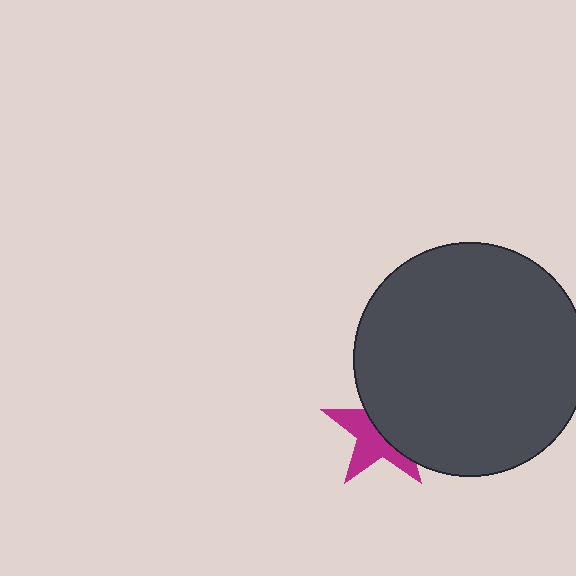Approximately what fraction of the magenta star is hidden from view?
Roughly 52% of the magenta star is hidden behind the dark gray circle.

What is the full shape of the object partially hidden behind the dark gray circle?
The partially hidden object is a magenta star.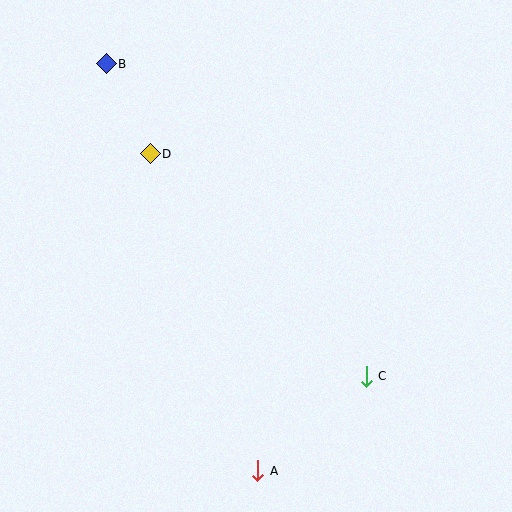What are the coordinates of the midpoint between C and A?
The midpoint between C and A is at (312, 424).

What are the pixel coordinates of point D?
Point D is at (150, 154).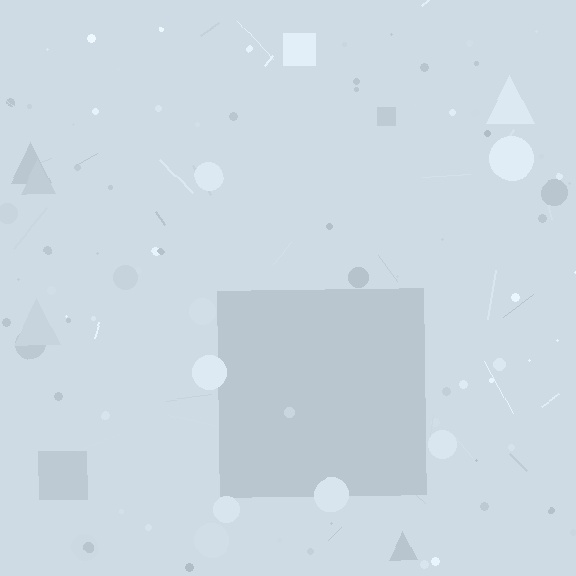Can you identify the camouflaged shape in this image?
The camouflaged shape is a square.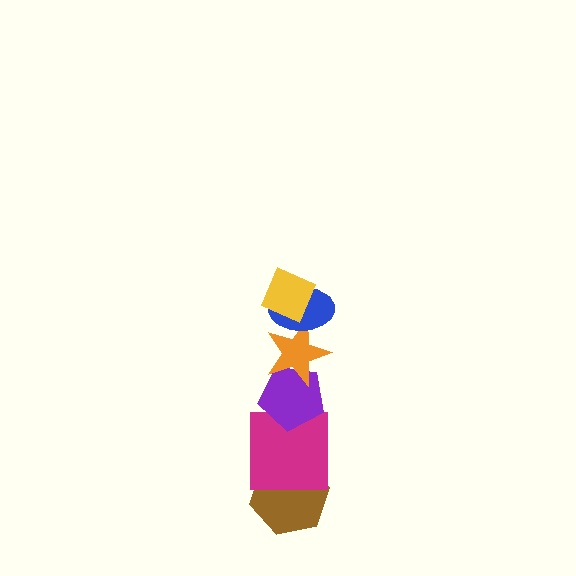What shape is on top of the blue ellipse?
The yellow diamond is on top of the blue ellipse.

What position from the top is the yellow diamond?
The yellow diamond is 1st from the top.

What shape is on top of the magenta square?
The purple pentagon is on top of the magenta square.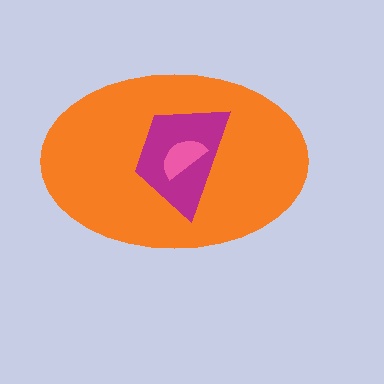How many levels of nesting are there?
3.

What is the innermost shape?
The pink semicircle.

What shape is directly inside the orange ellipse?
The magenta trapezoid.